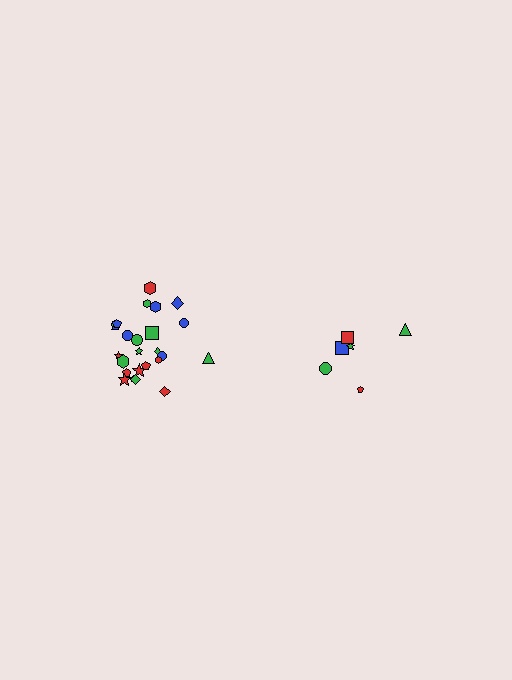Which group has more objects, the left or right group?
The left group.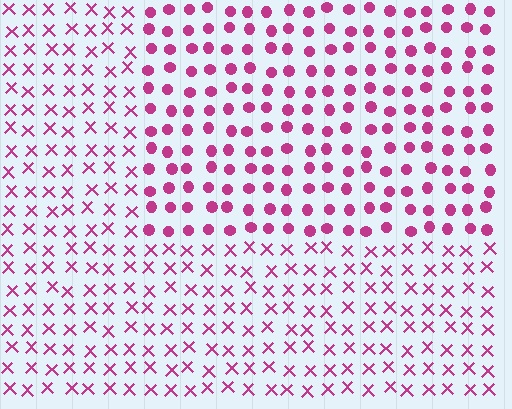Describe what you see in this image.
The image is filled with small magenta elements arranged in a uniform grid. A rectangle-shaped region contains circles, while the surrounding area contains X marks. The boundary is defined purely by the change in element shape.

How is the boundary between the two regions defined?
The boundary is defined by a change in element shape: circles inside vs. X marks outside. All elements share the same color and spacing.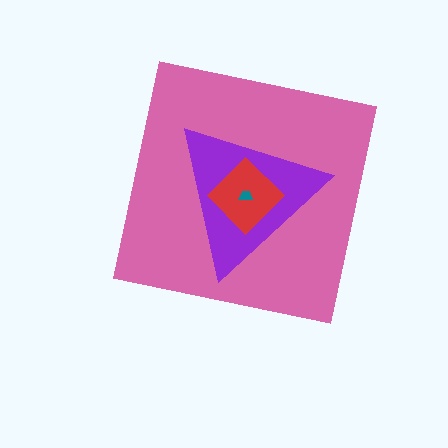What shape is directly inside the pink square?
The purple triangle.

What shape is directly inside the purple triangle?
The red diamond.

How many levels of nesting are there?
4.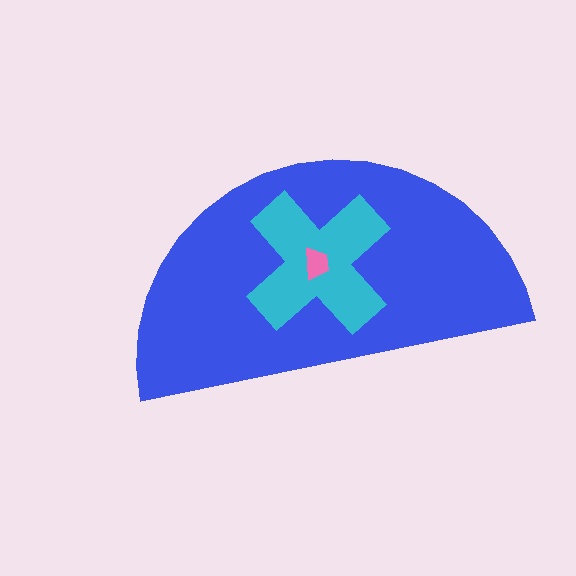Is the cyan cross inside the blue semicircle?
Yes.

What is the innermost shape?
The pink trapezoid.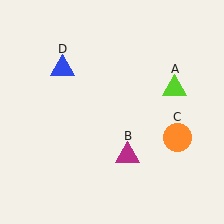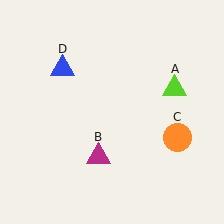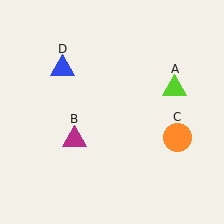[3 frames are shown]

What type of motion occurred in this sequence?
The magenta triangle (object B) rotated clockwise around the center of the scene.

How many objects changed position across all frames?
1 object changed position: magenta triangle (object B).